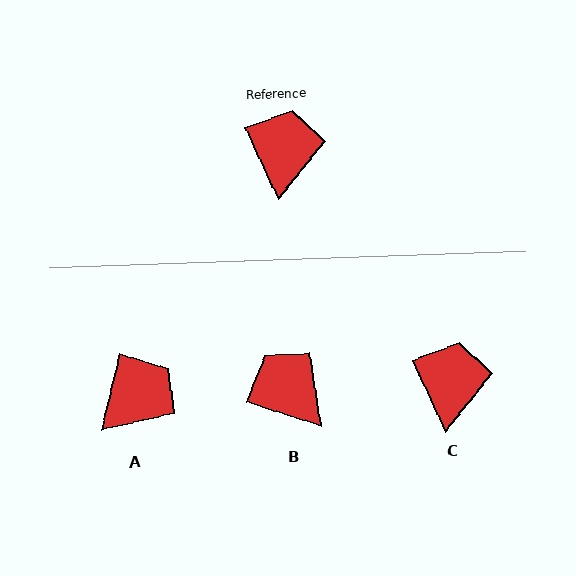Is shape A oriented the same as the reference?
No, it is off by about 39 degrees.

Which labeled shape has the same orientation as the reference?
C.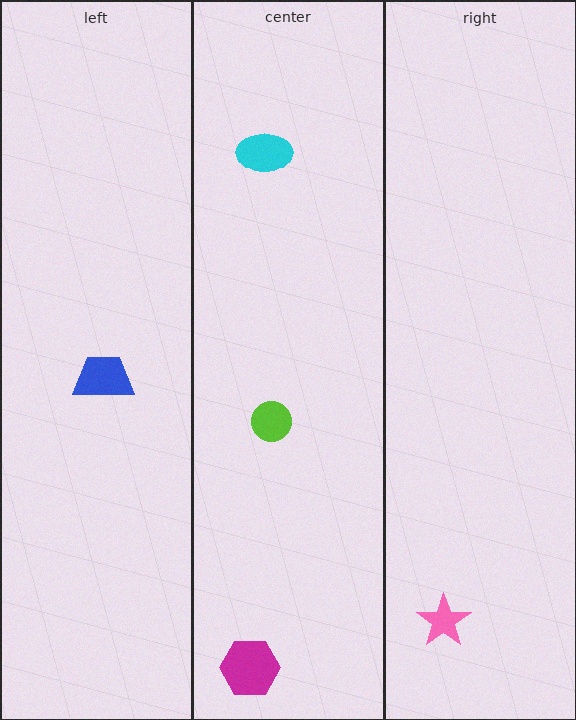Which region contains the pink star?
The right region.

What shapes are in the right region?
The pink star.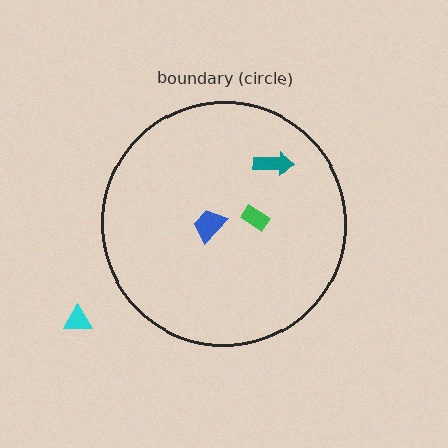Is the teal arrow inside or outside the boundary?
Inside.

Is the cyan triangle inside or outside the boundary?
Outside.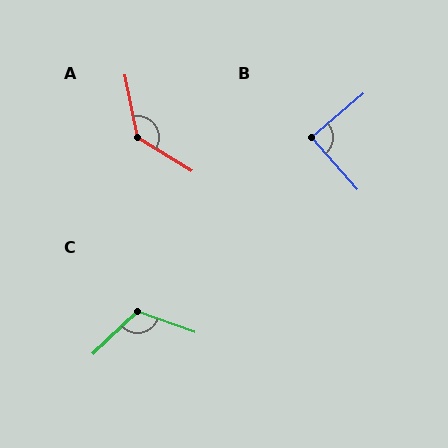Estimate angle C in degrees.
Approximately 117 degrees.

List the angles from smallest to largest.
B (89°), C (117°), A (132°).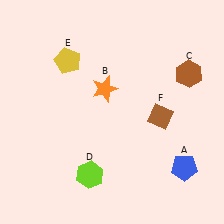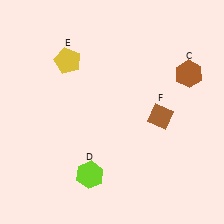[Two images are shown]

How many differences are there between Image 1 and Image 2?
There are 2 differences between the two images.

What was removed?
The blue pentagon (A), the orange star (B) were removed in Image 2.